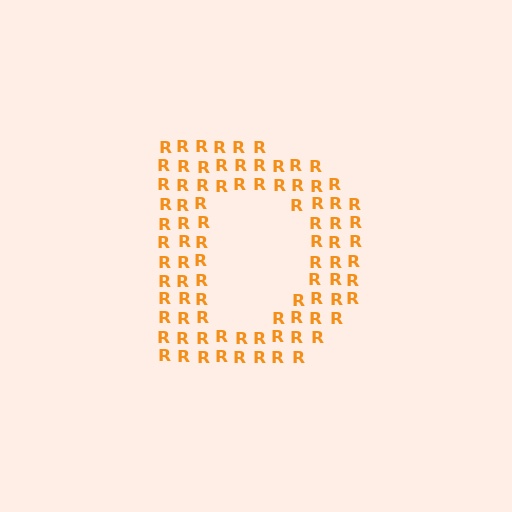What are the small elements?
The small elements are letter R's.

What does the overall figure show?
The overall figure shows the letter D.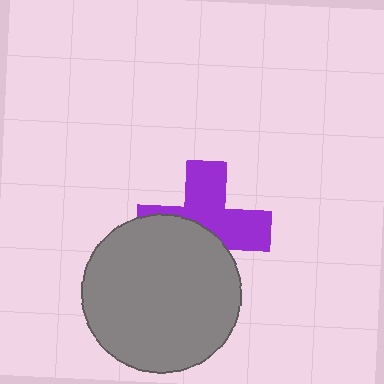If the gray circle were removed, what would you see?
You would see the complete purple cross.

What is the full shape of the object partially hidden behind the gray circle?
The partially hidden object is a purple cross.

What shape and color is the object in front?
The object in front is a gray circle.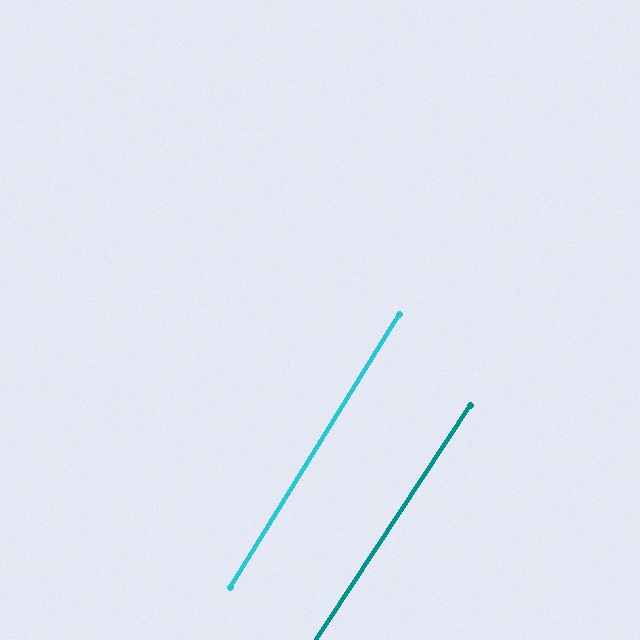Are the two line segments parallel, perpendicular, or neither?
Parallel — their directions differ by only 1.7°.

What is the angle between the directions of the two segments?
Approximately 2 degrees.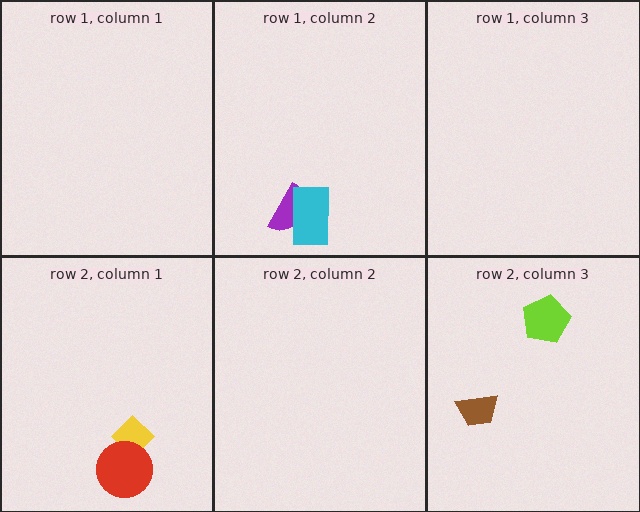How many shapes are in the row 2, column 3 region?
2.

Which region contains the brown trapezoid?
The row 2, column 3 region.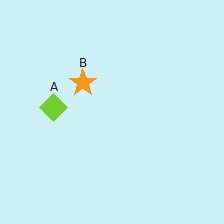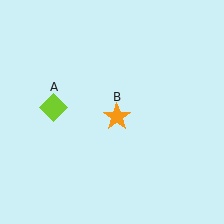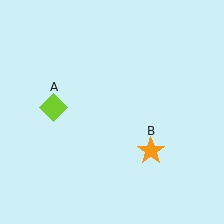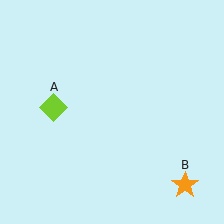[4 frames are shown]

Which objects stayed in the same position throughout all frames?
Lime diamond (object A) remained stationary.